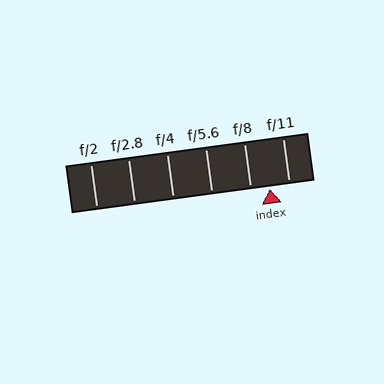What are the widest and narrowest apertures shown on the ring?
The widest aperture shown is f/2 and the narrowest is f/11.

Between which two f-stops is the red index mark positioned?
The index mark is between f/8 and f/11.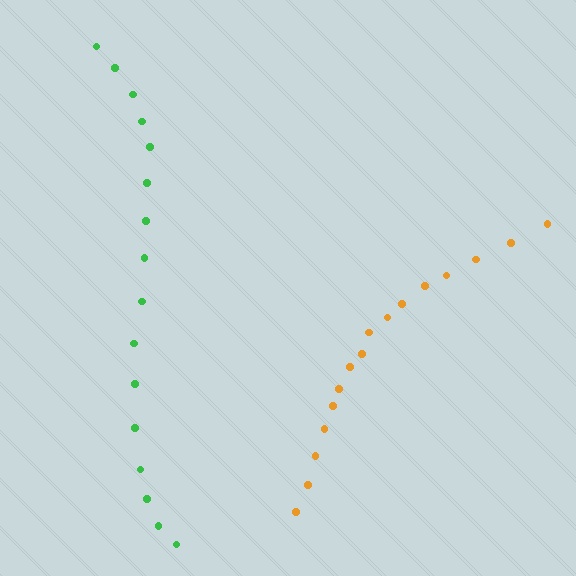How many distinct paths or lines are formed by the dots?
There are 2 distinct paths.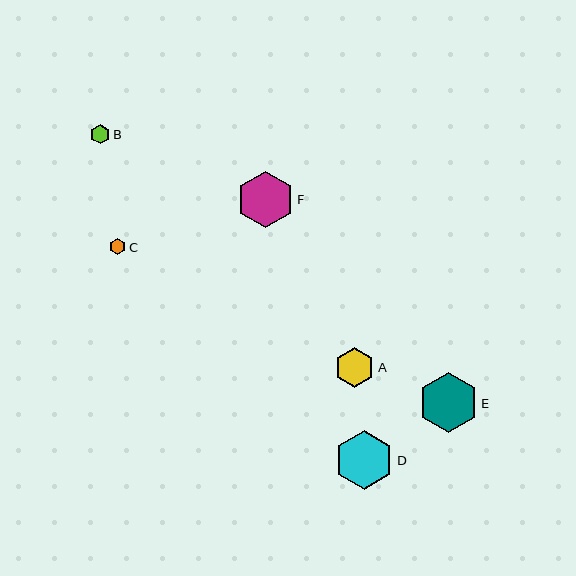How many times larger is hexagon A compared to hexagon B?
Hexagon A is approximately 2.1 times the size of hexagon B.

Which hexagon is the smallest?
Hexagon C is the smallest with a size of approximately 16 pixels.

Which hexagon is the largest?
Hexagon E is the largest with a size of approximately 60 pixels.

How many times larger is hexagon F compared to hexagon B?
Hexagon F is approximately 3.0 times the size of hexagon B.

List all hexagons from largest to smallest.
From largest to smallest: E, D, F, A, B, C.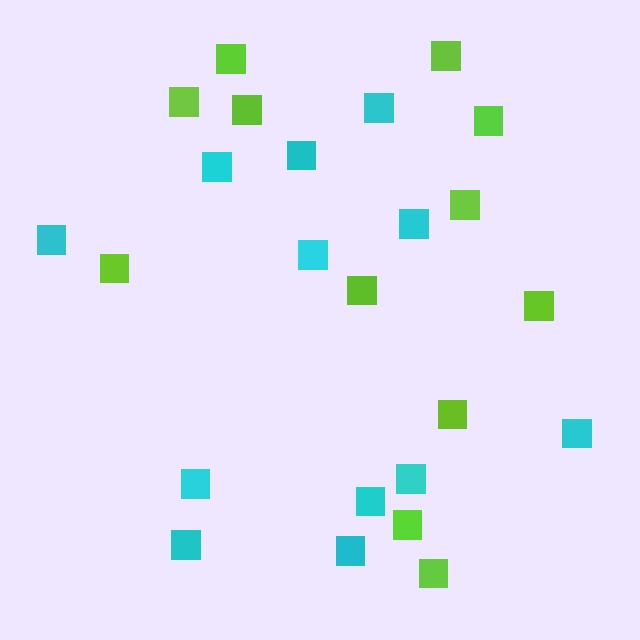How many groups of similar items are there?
There are 2 groups: one group of lime squares (12) and one group of cyan squares (12).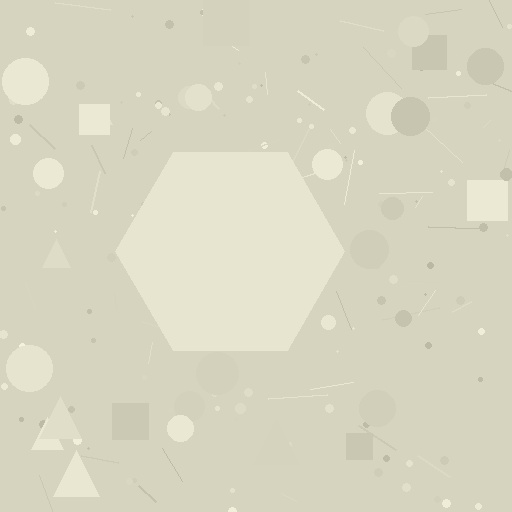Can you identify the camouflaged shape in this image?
The camouflaged shape is a hexagon.